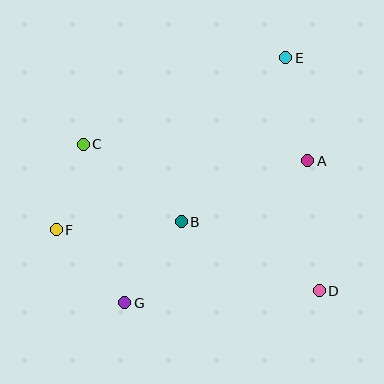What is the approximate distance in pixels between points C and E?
The distance between C and E is approximately 220 pixels.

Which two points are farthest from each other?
Points E and G are farthest from each other.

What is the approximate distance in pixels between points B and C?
The distance between B and C is approximately 125 pixels.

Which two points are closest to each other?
Points C and F are closest to each other.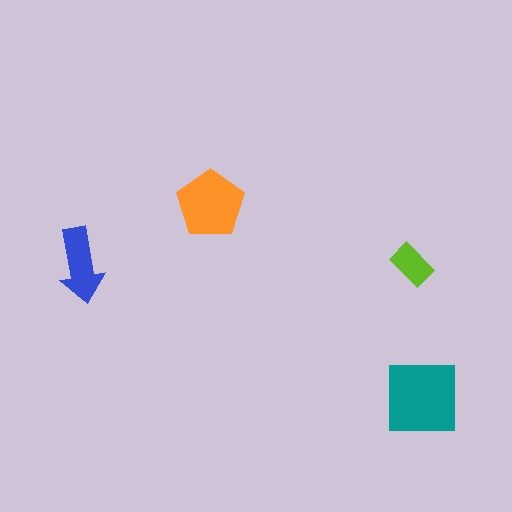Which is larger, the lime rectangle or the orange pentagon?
The orange pentagon.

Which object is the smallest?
The lime rectangle.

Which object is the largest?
The teal square.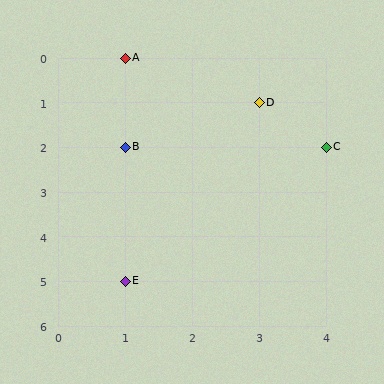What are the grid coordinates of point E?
Point E is at grid coordinates (1, 5).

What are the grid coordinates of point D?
Point D is at grid coordinates (3, 1).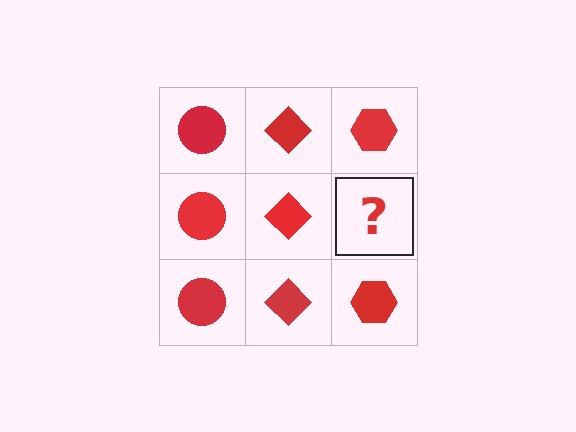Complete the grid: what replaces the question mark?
The question mark should be replaced with a red hexagon.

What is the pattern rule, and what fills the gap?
The rule is that each column has a consistent shape. The gap should be filled with a red hexagon.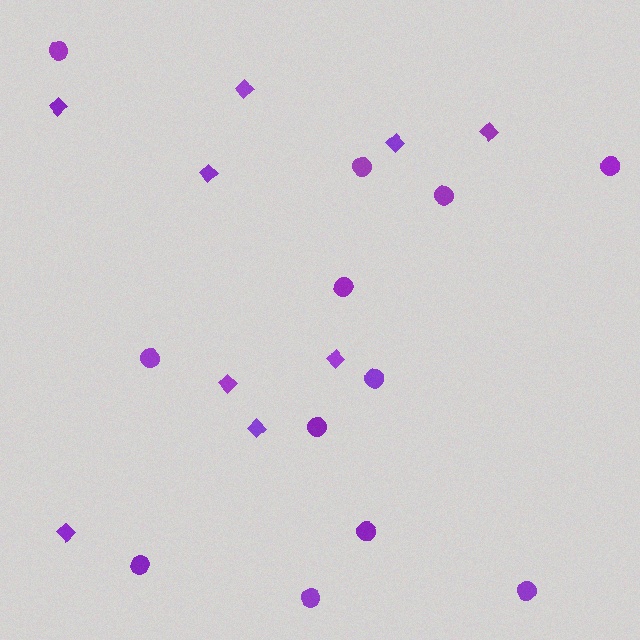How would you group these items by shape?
There are 2 groups: one group of diamonds (9) and one group of circles (12).